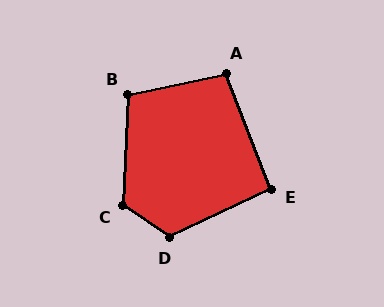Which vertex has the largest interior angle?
C, at approximately 121 degrees.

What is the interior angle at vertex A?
Approximately 99 degrees (obtuse).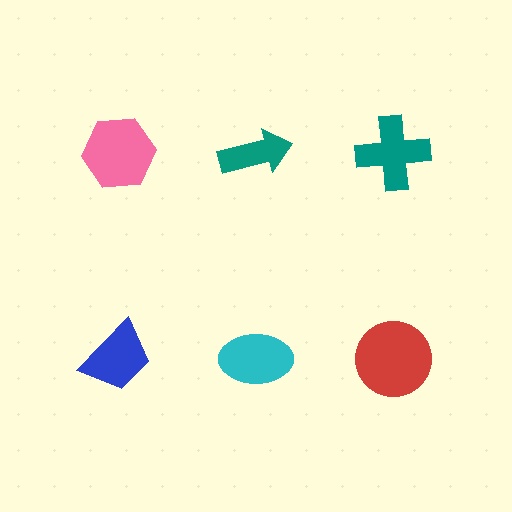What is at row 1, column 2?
A teal arrow.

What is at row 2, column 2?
A cyan ellipse.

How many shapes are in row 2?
3 shapes.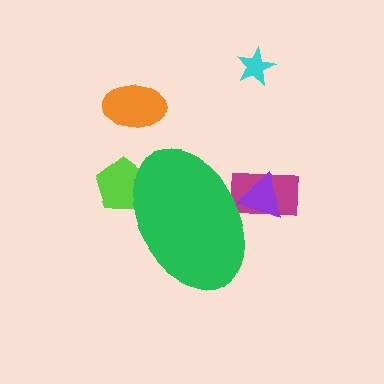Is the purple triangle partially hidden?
Yes, the purple triangle is partially hidden behind the green ellipse.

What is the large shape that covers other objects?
A green ellipse.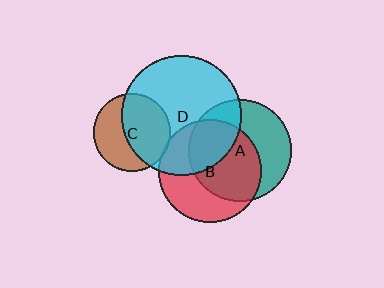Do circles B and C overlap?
Yes.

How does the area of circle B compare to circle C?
Approximately 1.8 times.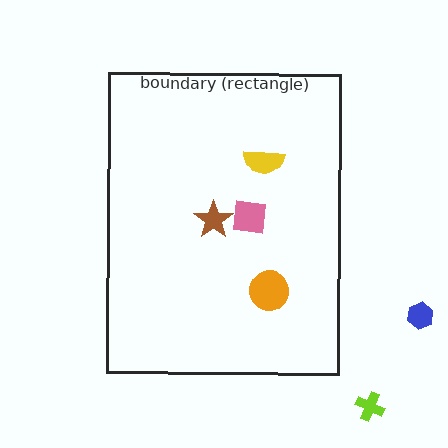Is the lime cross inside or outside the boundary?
Outside.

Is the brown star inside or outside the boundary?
Inside.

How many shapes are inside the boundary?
4 inside, 2 outside.